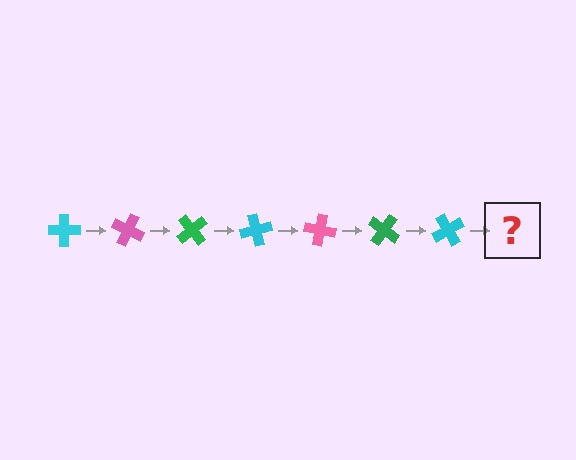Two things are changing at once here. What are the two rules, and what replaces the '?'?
The two rules are that it rotates 25 degrees each step and the color cycles through cyan, pink, and green. The '?' should be a pink cross, rotated 175 degrees from the start.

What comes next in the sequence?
The next element should be a pink cross, rotated 175 degrees from the start.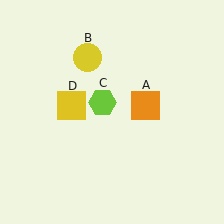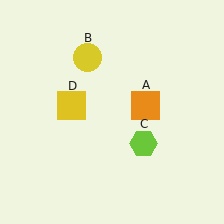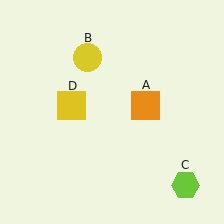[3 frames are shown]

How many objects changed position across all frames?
1 object changed position: lime hexagon (object C).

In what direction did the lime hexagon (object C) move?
The lime hexagon (object C) moved down and to the right.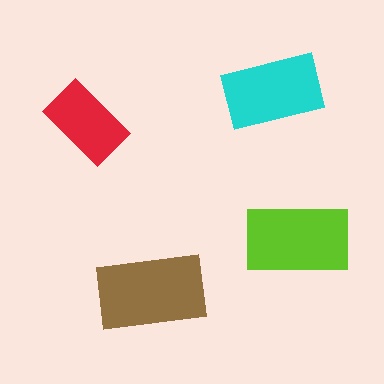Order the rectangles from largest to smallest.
the brown one, the lime one, the cyan one, the red one.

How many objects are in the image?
There are 4 objects in the image.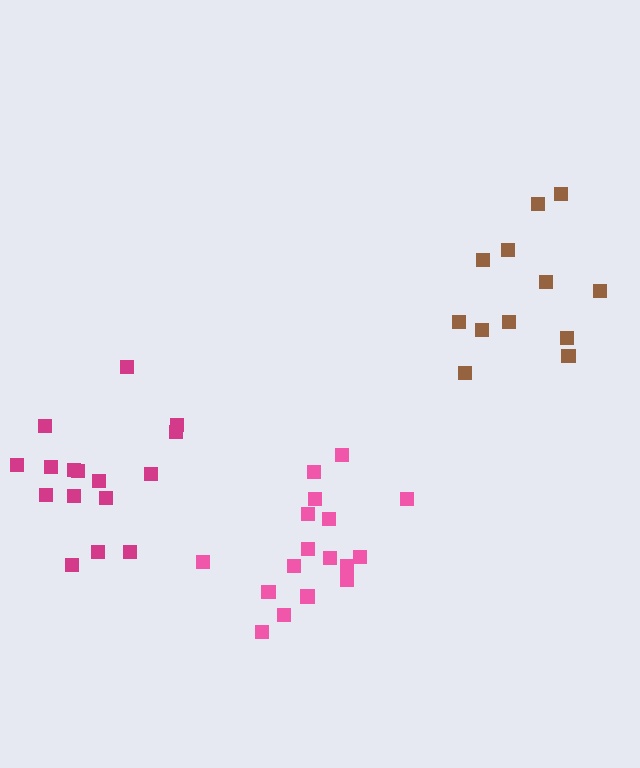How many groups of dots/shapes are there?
There are 3 groups.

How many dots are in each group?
Group 1: 17 dots, Group 2: 16 dots, Group 3: 12 dots (45 total).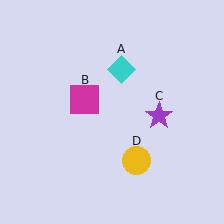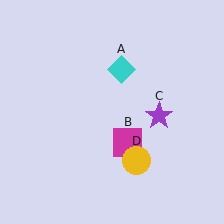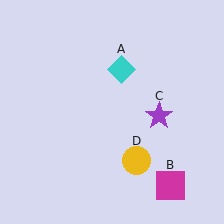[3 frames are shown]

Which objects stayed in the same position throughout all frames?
Cyan diamond (object A) and purple star (object C) and yellow circle (object D) remained stationary.